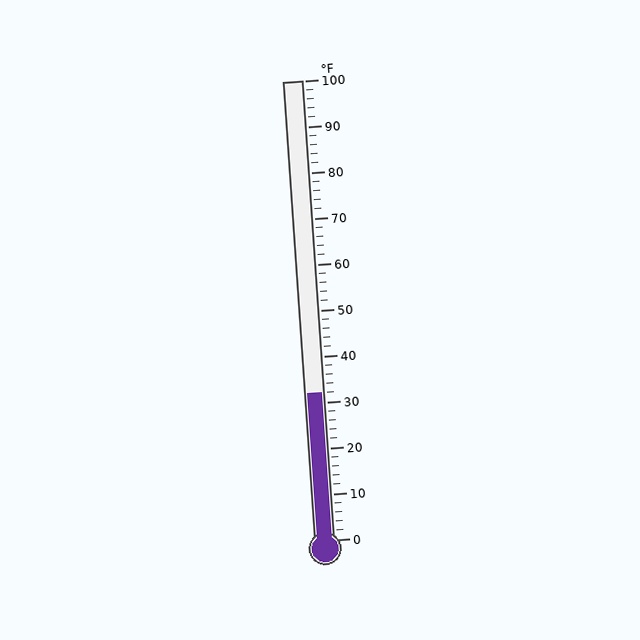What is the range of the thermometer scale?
The thermometer scale ranges from 0°F to 100°F.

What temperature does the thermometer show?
The thermometer shows approximately 32°F.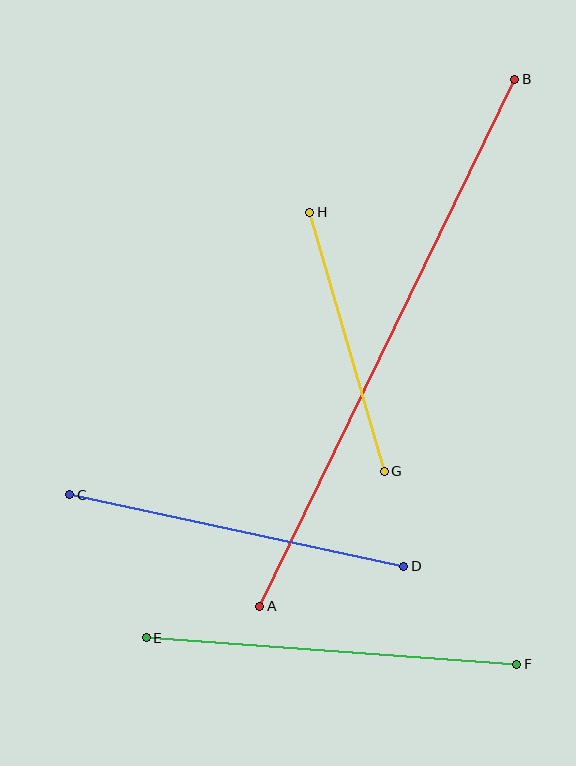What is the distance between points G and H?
The distance is approximately 270 pixels.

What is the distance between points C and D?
The distance is approximately 342 pixels.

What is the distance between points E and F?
The distance is approximately 372 pixels.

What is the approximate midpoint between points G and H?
The midpoint is at approximately (347, 342) pixels.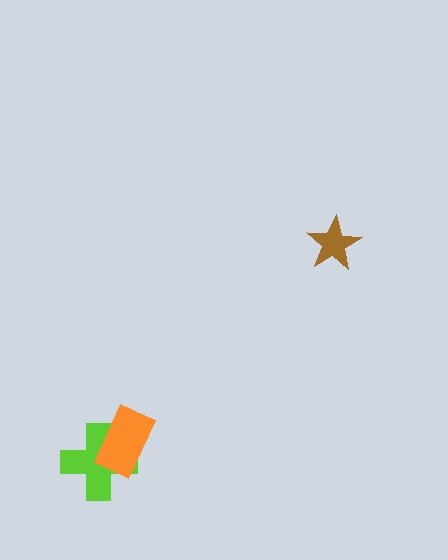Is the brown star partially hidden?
No, no other shape covers it.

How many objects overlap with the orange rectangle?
1 object overlaps with the orange rectangle.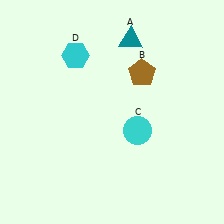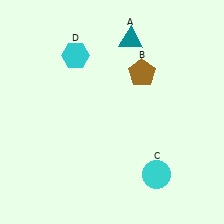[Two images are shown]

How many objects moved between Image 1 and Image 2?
1 object moved between the two images.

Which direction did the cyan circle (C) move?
The cyan circle (C) moved down.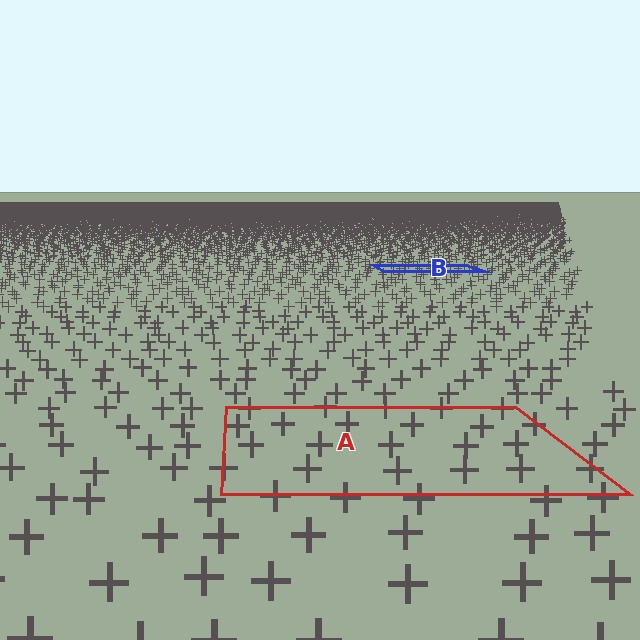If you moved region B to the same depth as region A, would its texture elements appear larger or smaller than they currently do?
They would appear larger. At a closer depth, the same texture elements are projected at a bigger on-screen size.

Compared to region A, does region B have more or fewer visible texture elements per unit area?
Region B has more texture elements per unit area — they are packed more densely because it is farther away.